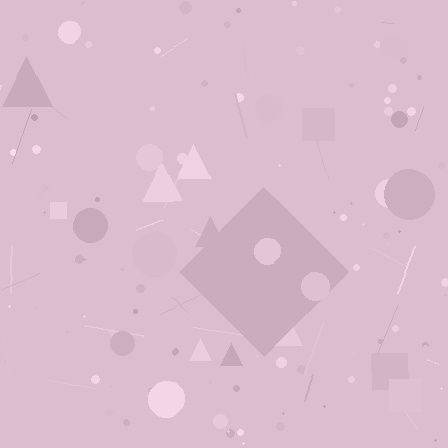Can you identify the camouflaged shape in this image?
The camouflaged shape is a diamond.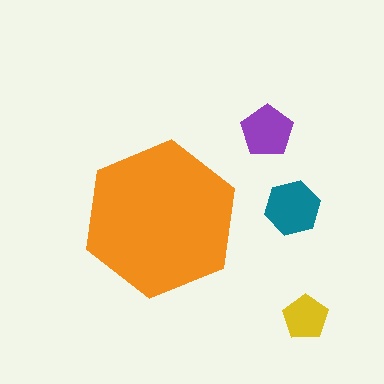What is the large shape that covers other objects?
An orange hexagon.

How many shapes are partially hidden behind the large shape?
0 shapes are partially hidden.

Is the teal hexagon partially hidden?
No, the teal hexagon is fully visible.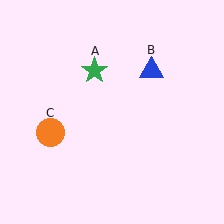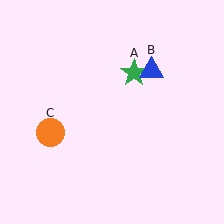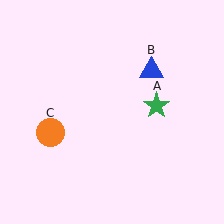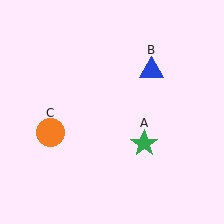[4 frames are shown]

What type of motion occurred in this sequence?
The green star (object A) rotated clockwise around the center of the scene.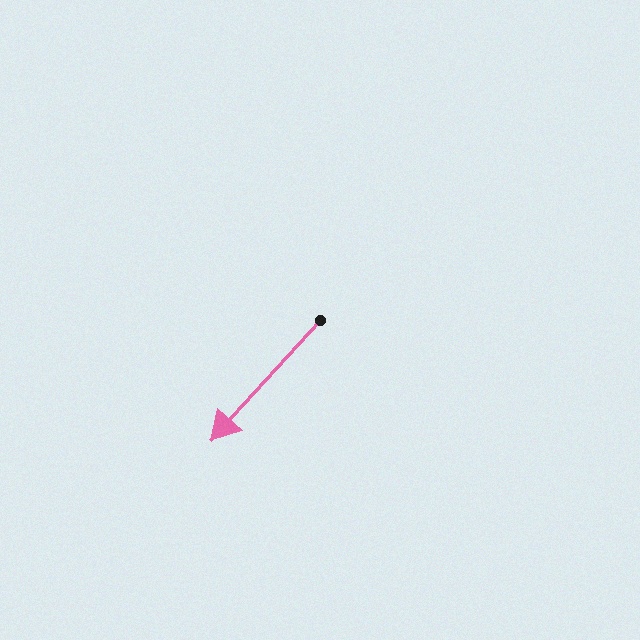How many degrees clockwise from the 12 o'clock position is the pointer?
Approximately 222 degrees.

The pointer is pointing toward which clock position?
Roughly 7 o'clock.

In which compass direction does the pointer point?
Southwest.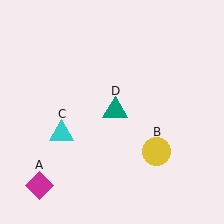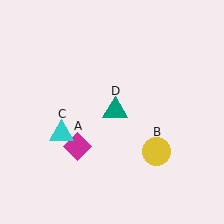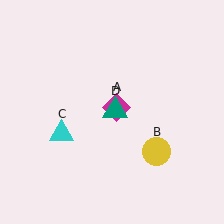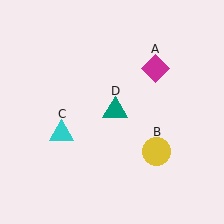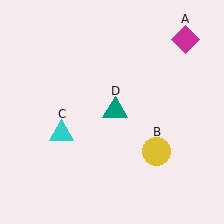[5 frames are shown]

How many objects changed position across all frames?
1 object changed position: magenta diamond (object A).